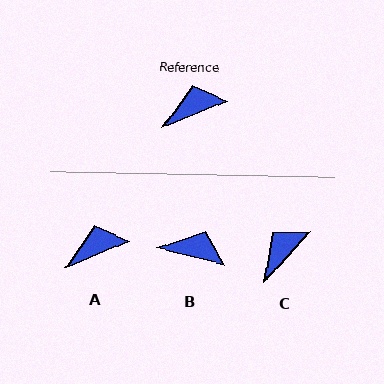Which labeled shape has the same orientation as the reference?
A.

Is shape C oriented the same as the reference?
No, it is off by about 25 degrees.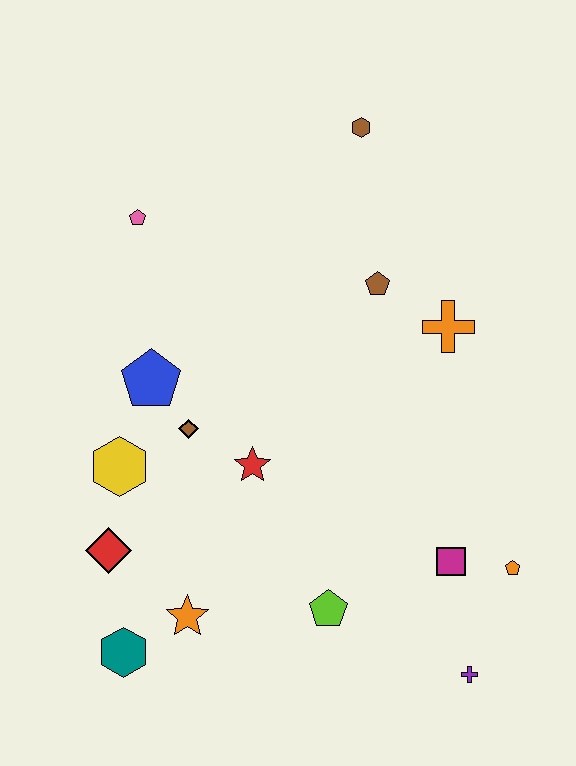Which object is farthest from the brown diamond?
The purple cross is farthest from the brown diamond.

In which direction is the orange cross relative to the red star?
The orange cross is to the right of the red star.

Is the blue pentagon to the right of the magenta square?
No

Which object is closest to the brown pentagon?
The orange cross is closest to the brown pentagon.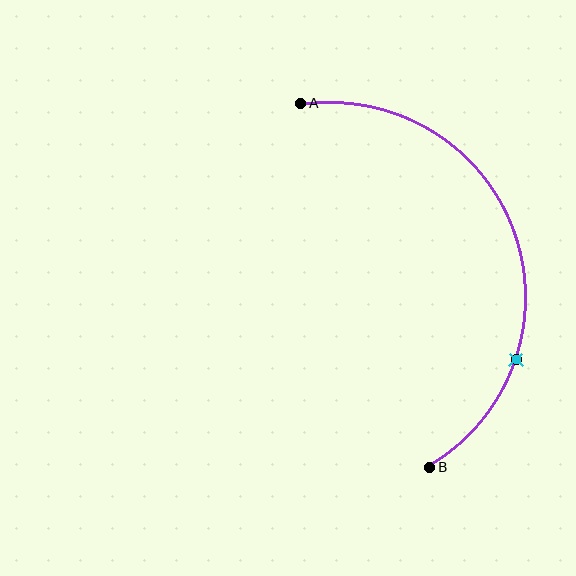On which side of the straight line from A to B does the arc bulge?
The arc bulges to the right of the straight line connecting A and B.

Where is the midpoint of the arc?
The arc midpoint is the point on the curve farthest from the straight line joining A and B. It sits to the right of that line.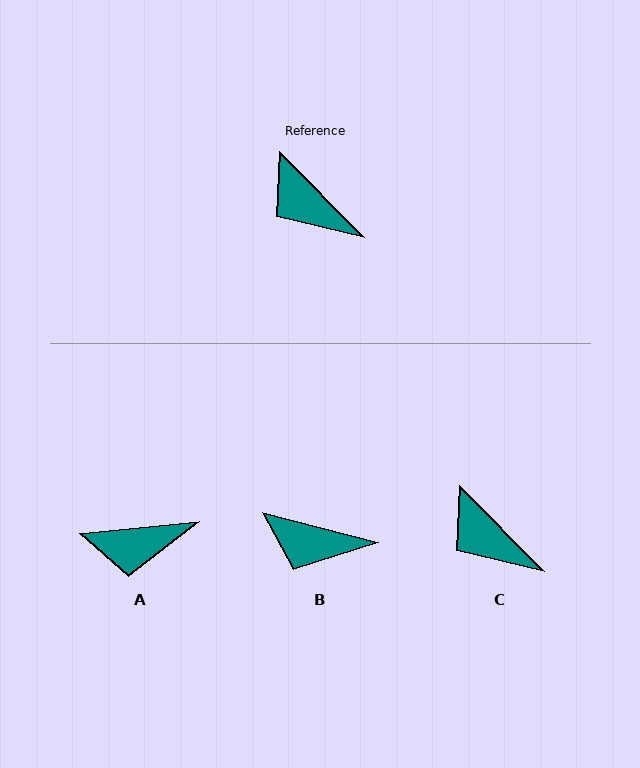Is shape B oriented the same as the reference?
No, it is off by about 31 degrees.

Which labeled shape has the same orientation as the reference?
C.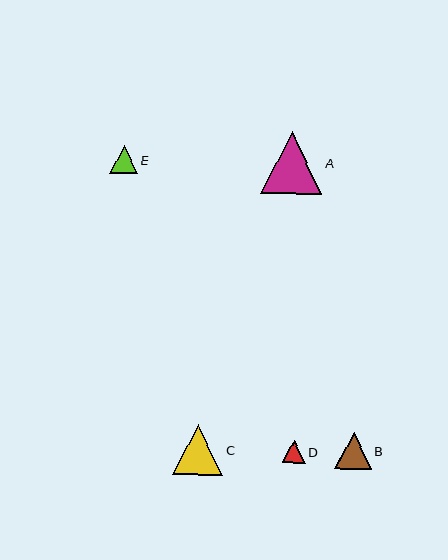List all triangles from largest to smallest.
From largest to smallest: A, C, B, E, D.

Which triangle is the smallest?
Triangle D is the smallest with a size of approximately 23 pixels.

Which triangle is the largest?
Triangle A is the largest with a size of approximately 62 pixels.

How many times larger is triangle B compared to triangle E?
Triangle B is approximately 1.3 times the size of triangle E.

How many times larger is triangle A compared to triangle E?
Triangle A is approximately 2.2 times the size of triangle E.